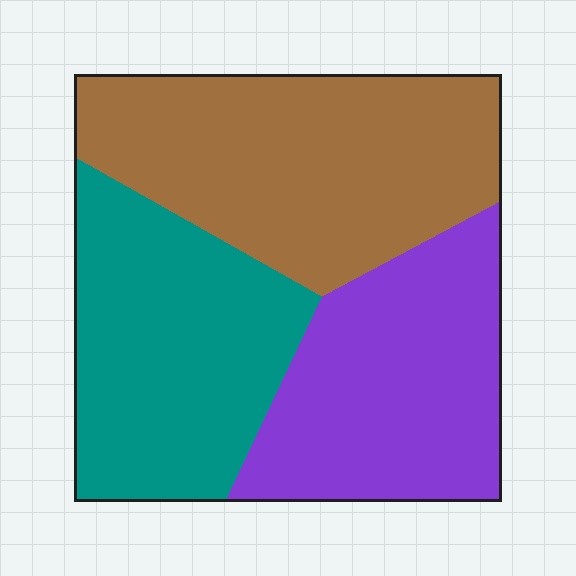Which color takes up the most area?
Brown, at roughly 40%.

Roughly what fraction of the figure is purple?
Purple takes up between a sixth and a third of the figure.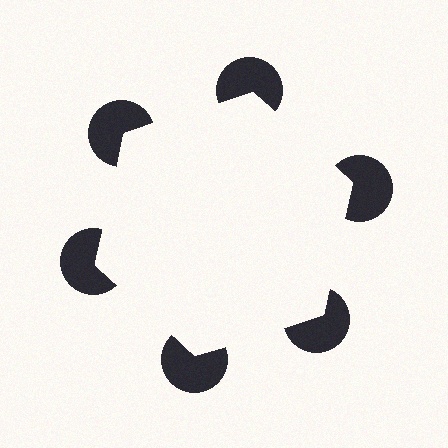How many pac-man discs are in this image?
There are 6 — one at each vertex of the illusory hexagon.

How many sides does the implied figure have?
6 sides.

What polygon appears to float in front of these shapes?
An illusory hexagon — its edges are inferred from the aligned wedge cuts in the pac-man discs, not physically drawn.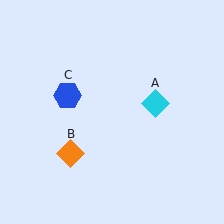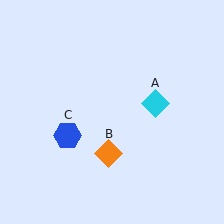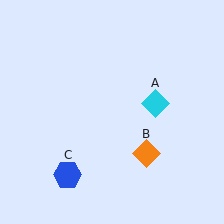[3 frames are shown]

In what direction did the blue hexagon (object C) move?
The blue hexagon (object C) moved down.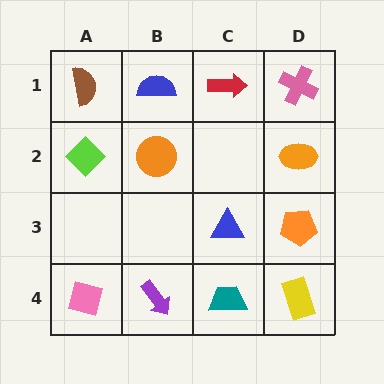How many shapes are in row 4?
4 shapes.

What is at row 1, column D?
A pink cross.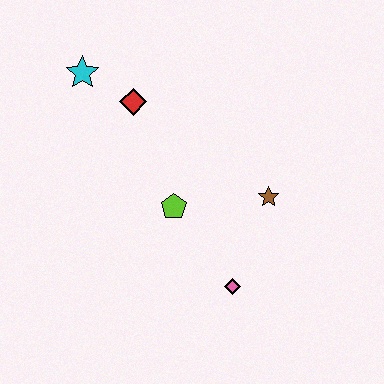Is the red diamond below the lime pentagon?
No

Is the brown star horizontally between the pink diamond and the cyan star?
No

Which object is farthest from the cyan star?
The pink diamond is farthest from the cyan star.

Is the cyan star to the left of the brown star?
Yes